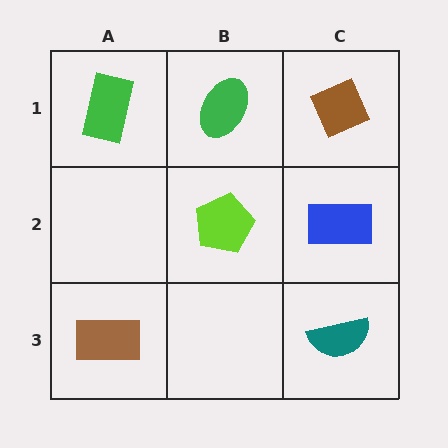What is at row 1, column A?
A green rectangle.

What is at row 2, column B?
A lime pentagon.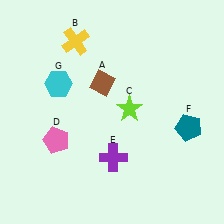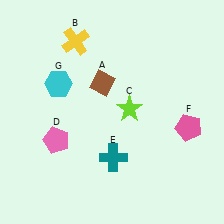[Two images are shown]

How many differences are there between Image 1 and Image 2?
There are 2 differences between the two images.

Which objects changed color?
E changed from purple to teal. F changed from teal to pink.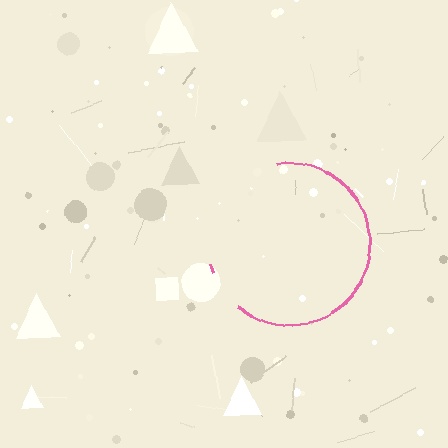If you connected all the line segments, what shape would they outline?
They would outline a circle.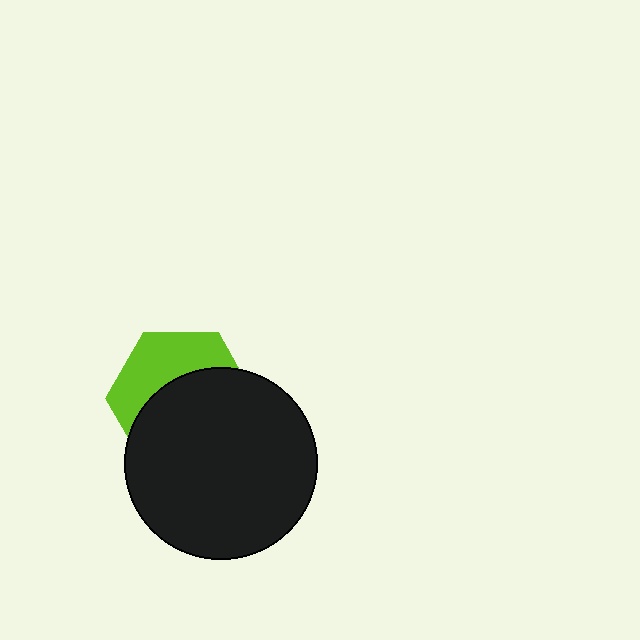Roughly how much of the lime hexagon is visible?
A small part of it is visible (roughly 40%).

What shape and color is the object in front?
The object in front is a black circle.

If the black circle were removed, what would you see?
You would see the complete lime hexagon.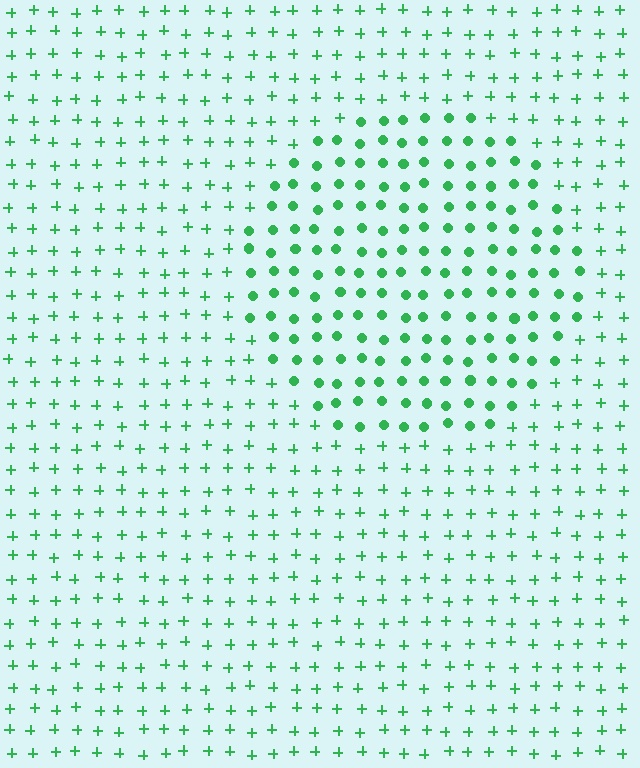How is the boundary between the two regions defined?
The boundary is defined by a change in element shape: circles inside vs. plus signs outside. All elements share the same color and spacing.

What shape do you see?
I see a circle.